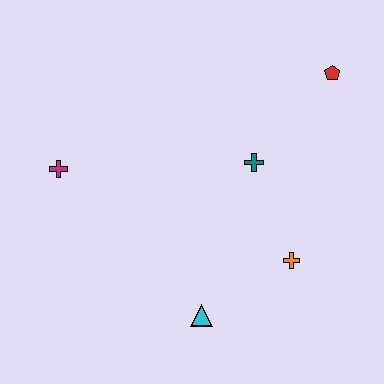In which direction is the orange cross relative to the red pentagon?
The orange cross is below the red pentagon.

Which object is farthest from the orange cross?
The magenta cross is farthest from the orange cross.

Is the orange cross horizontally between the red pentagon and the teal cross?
Yes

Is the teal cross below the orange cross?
No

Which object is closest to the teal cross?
The orange cross is closest to the teal cross.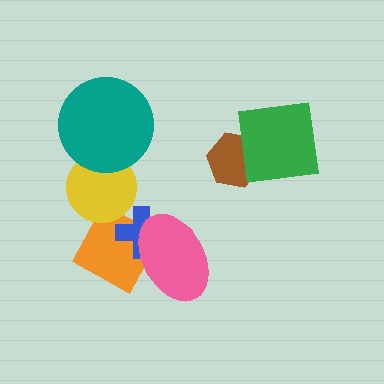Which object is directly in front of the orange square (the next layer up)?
The blue cross is directly in front of the orange square.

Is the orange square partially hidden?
Yes, it is partially covered by another shape.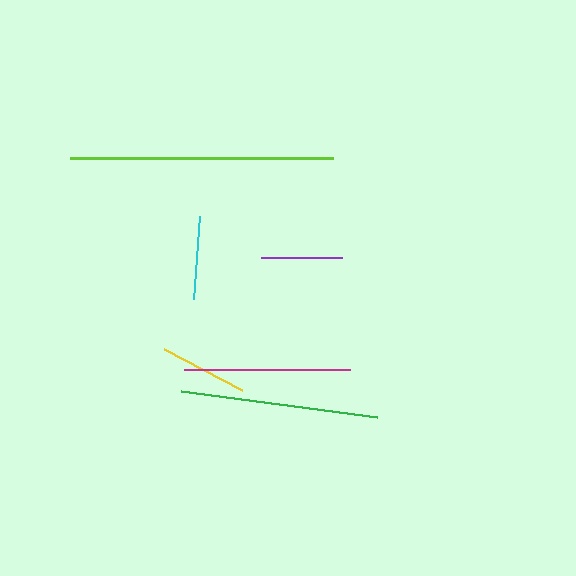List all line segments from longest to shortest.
From longest to shortest: lime, green, magenta, yellow, cyan, purple.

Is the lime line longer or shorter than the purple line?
The lime line is longer than the purple line.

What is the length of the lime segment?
The lime segment is approximately 263 pixels long.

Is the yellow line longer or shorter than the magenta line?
The magenta line is longer than the yellow line.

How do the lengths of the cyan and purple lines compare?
The cyan and purple lines are approximately the same length.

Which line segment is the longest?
The lime line is the longest at approximately 263 pixels.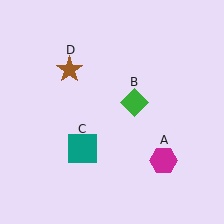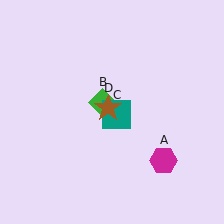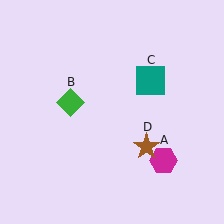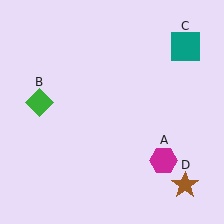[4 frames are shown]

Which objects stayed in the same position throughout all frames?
Magenta hexagon (object A) remained stationary.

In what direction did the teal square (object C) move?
The teal square (object C) moved up and to the right.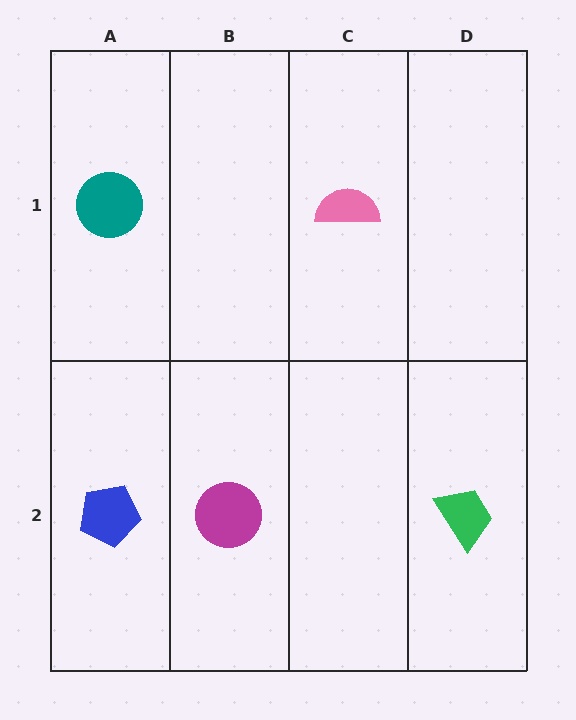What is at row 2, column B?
A magenta circle.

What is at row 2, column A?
A blue pentagon.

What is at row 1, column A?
A teal circle.